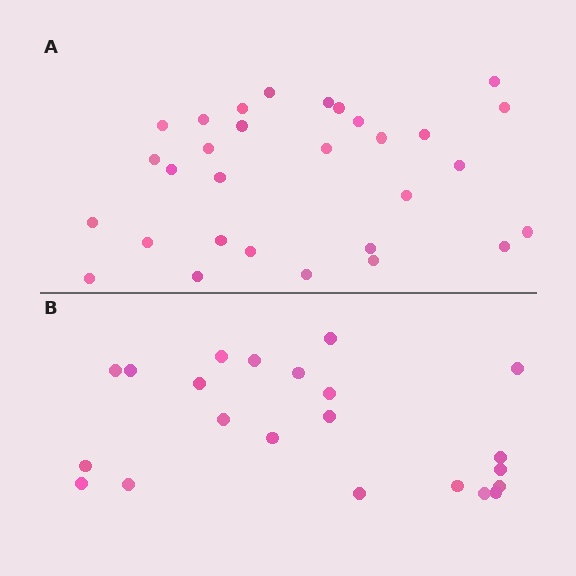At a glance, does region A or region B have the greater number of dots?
Region A (the top region) has more dots.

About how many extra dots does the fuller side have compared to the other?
Region A has roughly 8 or so more dots than region B.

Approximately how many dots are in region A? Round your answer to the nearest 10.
About 30 dots.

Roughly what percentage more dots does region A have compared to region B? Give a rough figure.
About 35% more.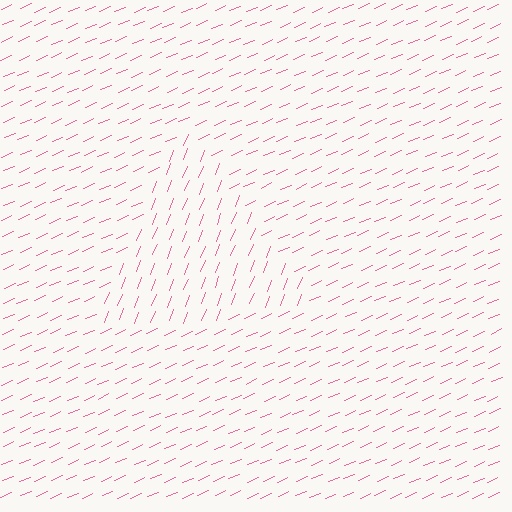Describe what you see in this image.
The image is filled with small pink line segments. A triangle region in the image has lines oriented differently from the surrounding lines, creating a visible texture boundary.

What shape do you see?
I see a triangle.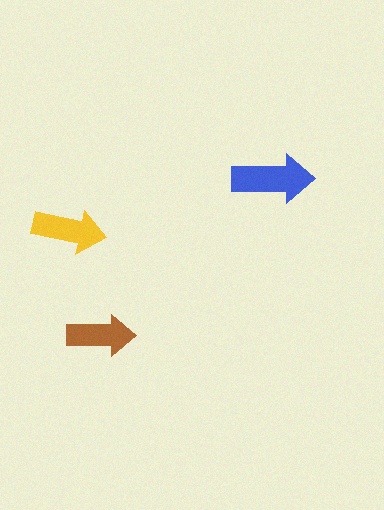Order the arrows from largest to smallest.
the blue one, the yellow one, the brown one.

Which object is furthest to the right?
The blue arrow is rightmost.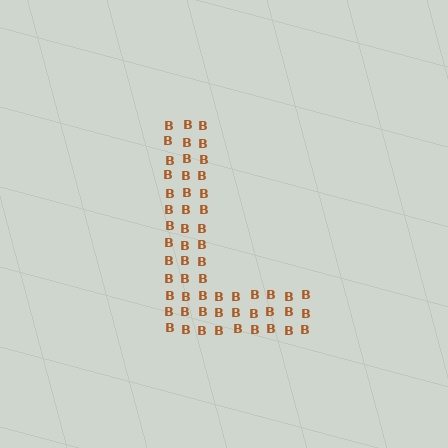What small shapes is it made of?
It is made of small letter B's.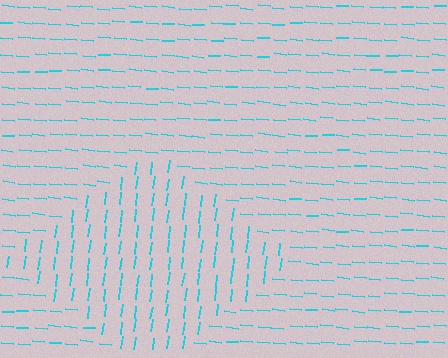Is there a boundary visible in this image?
Yes, there is a texture boundary formed by a change in line orientation.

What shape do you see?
I see a diamond.